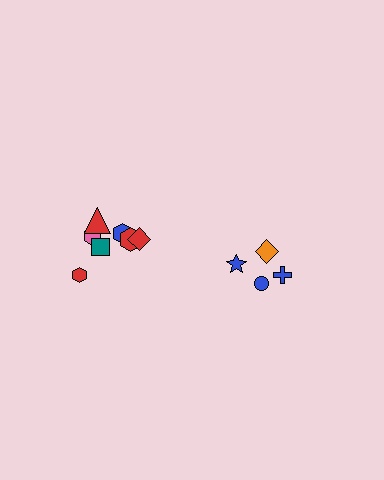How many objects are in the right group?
There are 4 objects.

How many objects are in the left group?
There are 7 objects.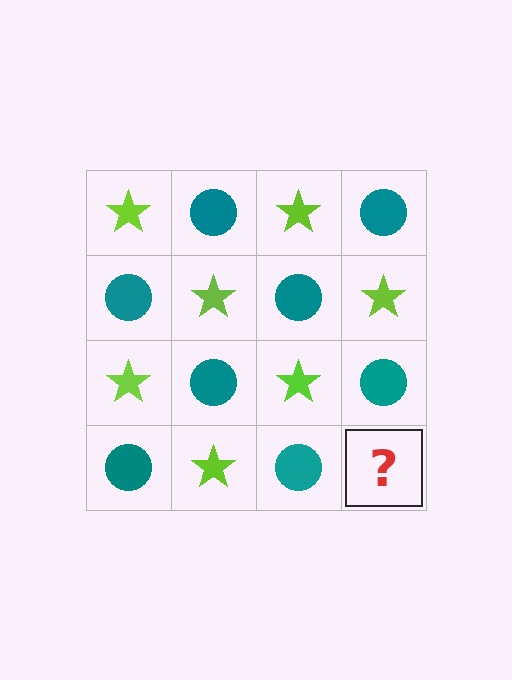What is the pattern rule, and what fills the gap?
The rule is that it alternates lime star and teal circle in a checkerboard pattern. The gap should be filled with a lime star.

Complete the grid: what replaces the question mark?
The question mark should be replaced with a lime star.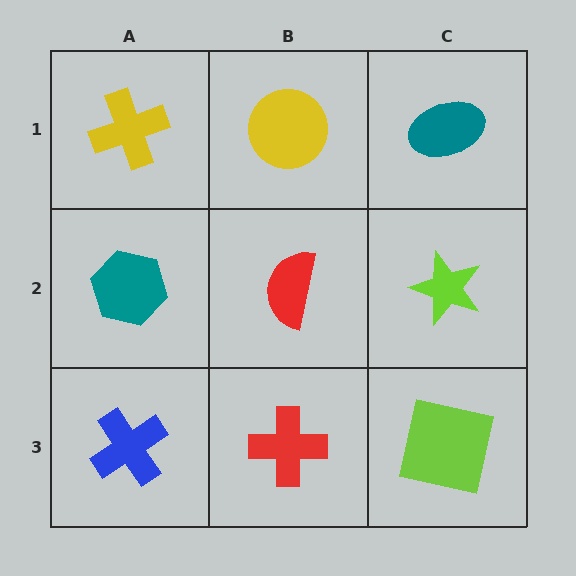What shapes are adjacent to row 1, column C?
A lime star (row 2, column C), a yellow circle (row 1, column B).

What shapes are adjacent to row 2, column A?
A yellow cross (row 1, column A), a blue cross (row 3, column A), a red semicircle (row 2, column B).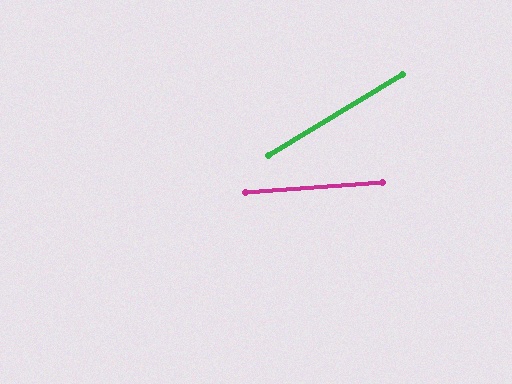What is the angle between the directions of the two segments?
Approximately 27 degrees.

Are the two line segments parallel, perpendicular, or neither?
Neither parallel nor perpendicular — they differ by about 27°.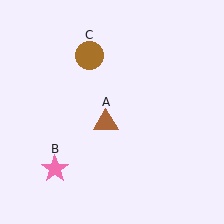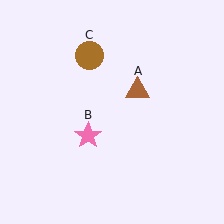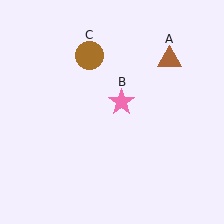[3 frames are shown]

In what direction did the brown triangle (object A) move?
The brown triangle (object A) moved up and to the right.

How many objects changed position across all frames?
2 objects changed position: brown triangle (object A), pink star (object B).